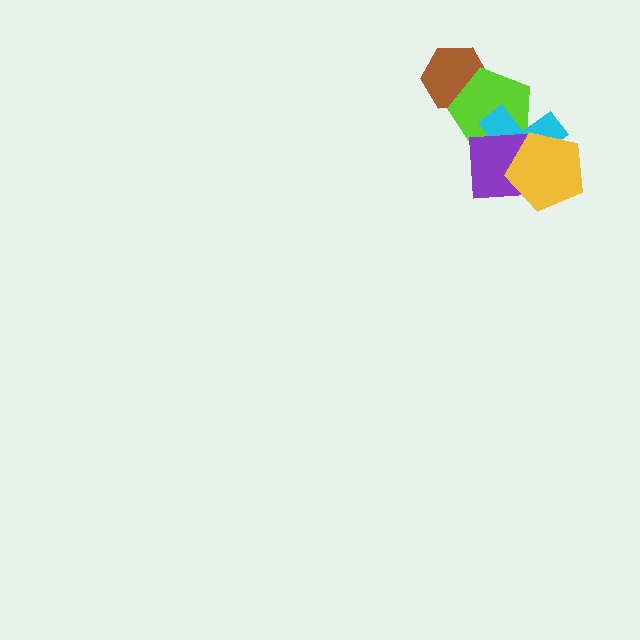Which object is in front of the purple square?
The yellow pentagon is in front of the purple square.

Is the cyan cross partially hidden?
Yes, it is partially covered by another shape.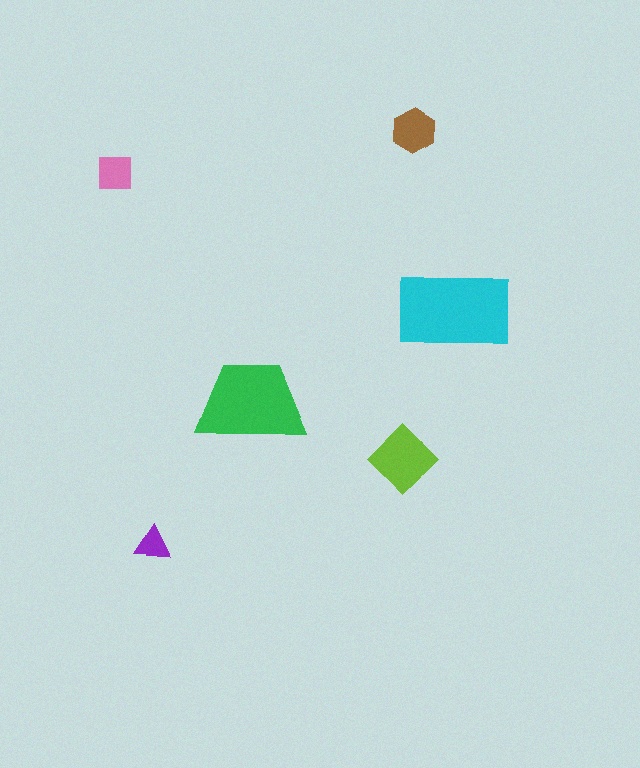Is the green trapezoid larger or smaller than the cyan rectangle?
Smaller.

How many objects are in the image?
There are 6 objects in the image.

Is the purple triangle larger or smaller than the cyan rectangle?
Smaller.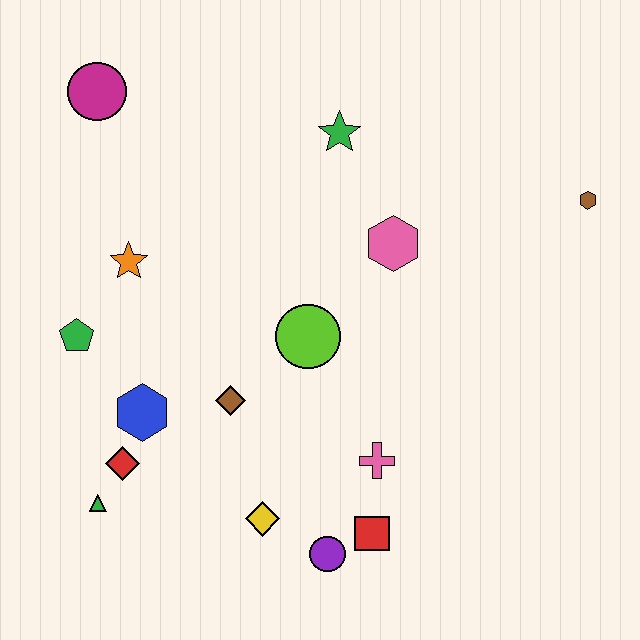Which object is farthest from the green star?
The green triangle is farthest from the green star.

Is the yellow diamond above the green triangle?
No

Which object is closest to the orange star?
The green pentagon is closest to the orange star.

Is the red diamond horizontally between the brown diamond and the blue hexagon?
No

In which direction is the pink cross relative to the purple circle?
The pink cross is above the purple circle.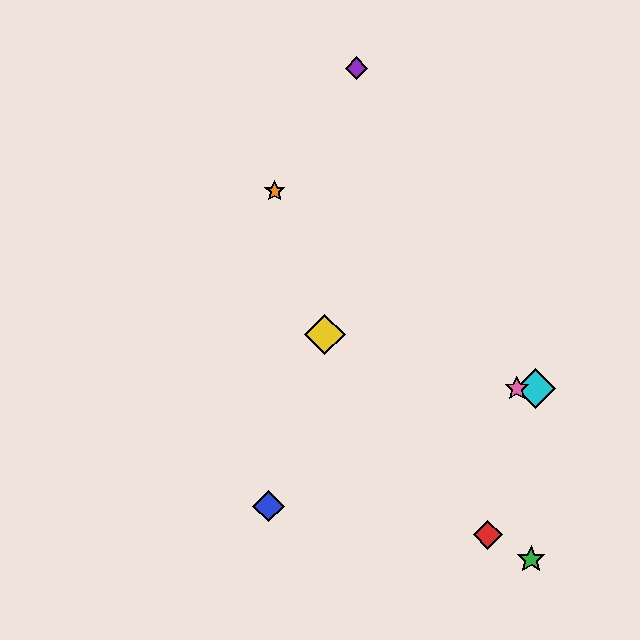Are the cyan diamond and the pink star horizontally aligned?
Yes, both are at y≈388.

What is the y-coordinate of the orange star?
The orange star is at y≈191.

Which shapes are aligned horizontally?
The cyan diamond, the pink star are aligned horizontally.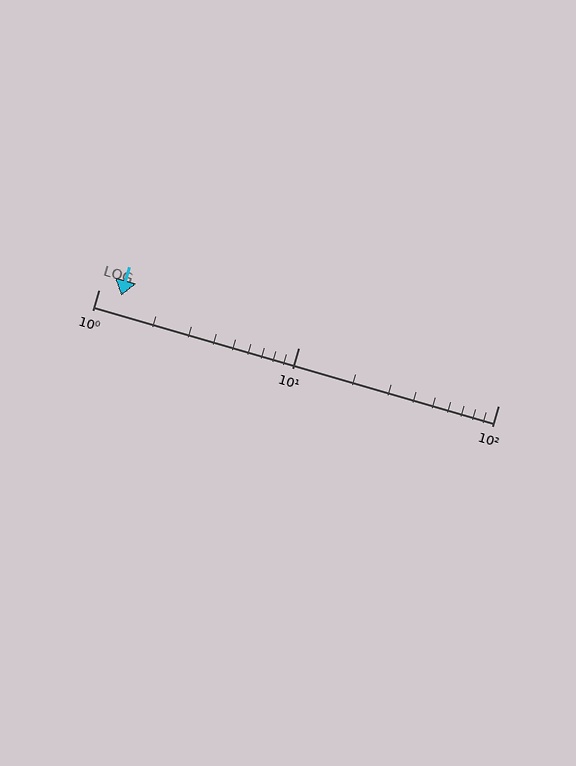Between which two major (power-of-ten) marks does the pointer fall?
The pointer is between 1 and 10.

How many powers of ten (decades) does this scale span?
The scale spans 2 decades, from 1 to 100.